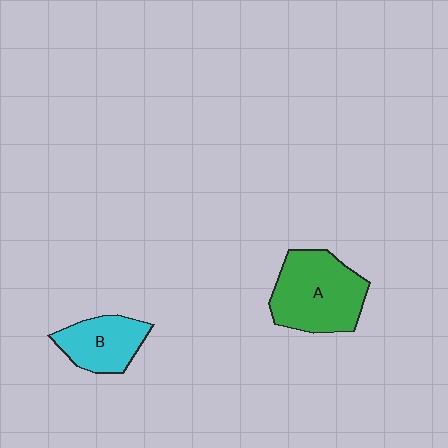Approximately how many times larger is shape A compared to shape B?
Approximately 1.6 times.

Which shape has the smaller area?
Shape B (cyan).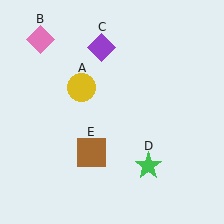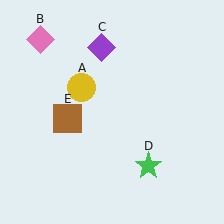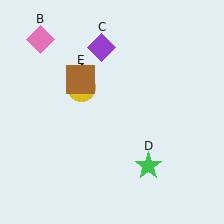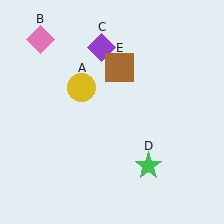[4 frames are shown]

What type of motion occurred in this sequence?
The brown square (object E) rotated clockwise around the center of the scene.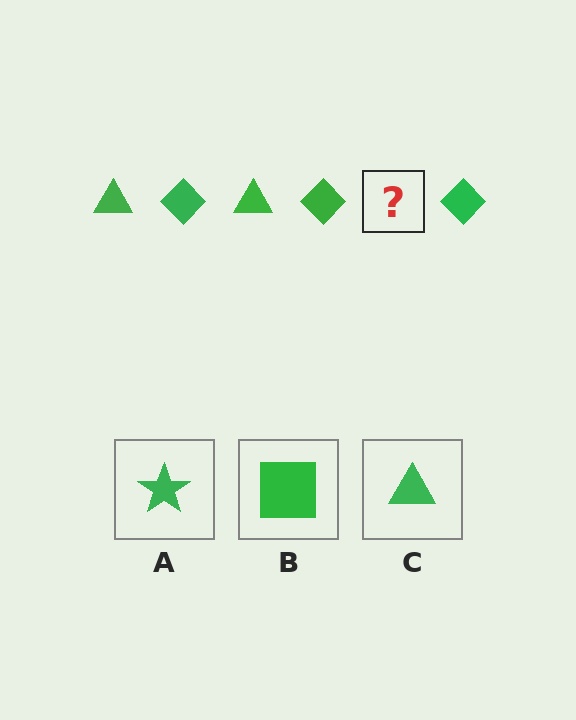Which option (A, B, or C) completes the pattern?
C.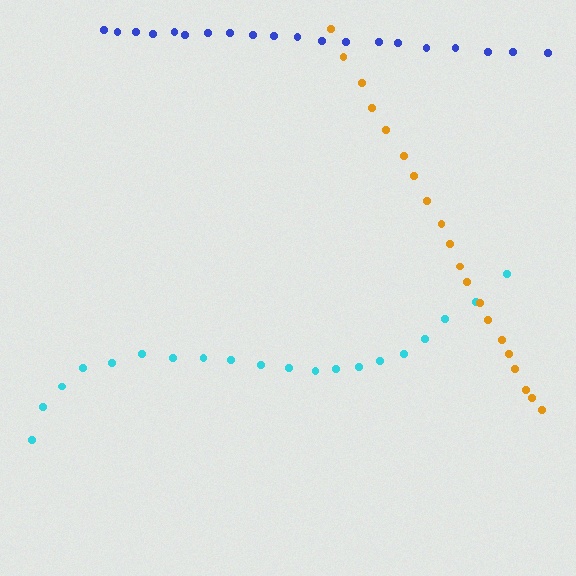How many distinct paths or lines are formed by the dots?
There are 3 distinct paths.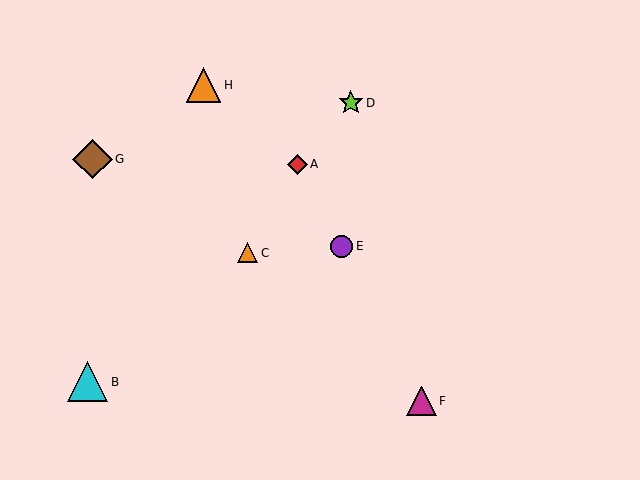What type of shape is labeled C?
Shape C is an orange triangle.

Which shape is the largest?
The cyan triangle (labeled B) is the largest.